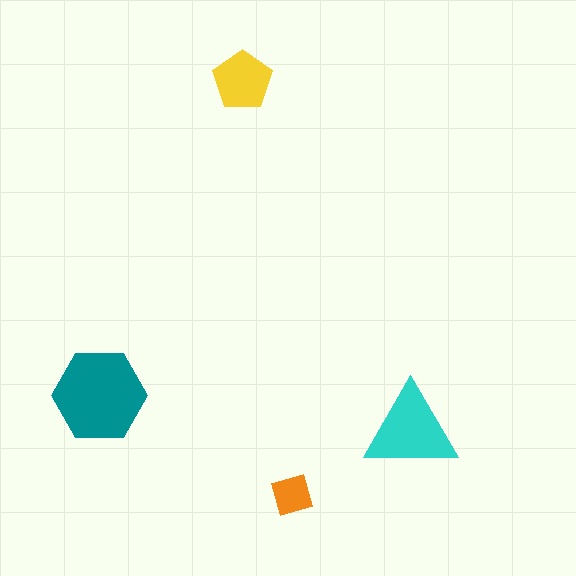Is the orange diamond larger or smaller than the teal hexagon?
Smaller.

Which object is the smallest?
The orange diamond.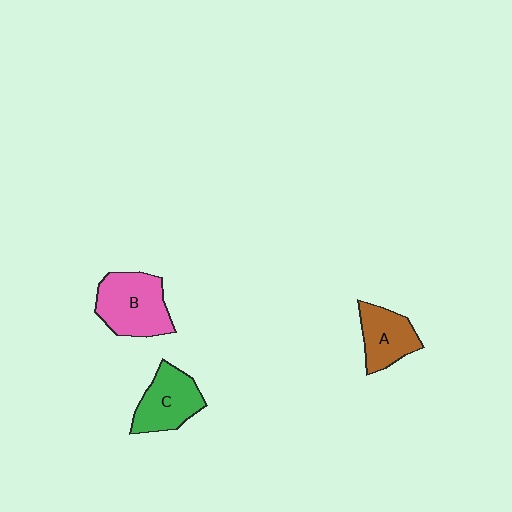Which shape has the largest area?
Shape B (pink).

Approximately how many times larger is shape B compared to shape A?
Approximately 1.4 times.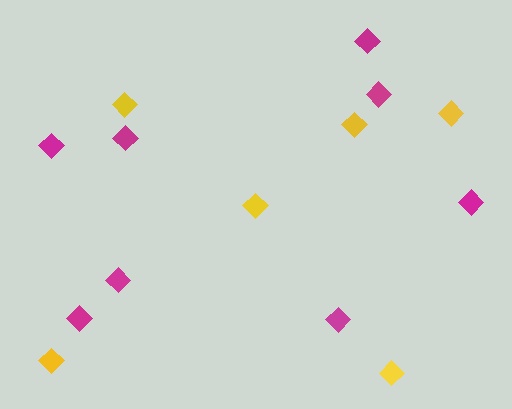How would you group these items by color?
There are 2 groups: one group of yellow diamonds (6) and one group of magenta diamonds (8).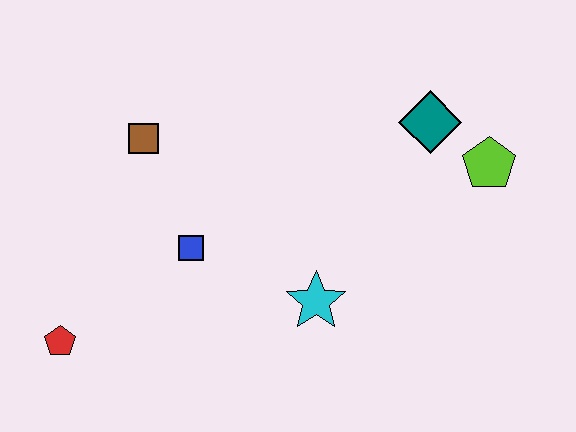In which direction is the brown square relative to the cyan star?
The brown square is to the left of the cyan star.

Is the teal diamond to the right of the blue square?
Yes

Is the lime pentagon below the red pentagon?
No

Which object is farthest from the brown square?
The lime pentagon is farthest from the brown square.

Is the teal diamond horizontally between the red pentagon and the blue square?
No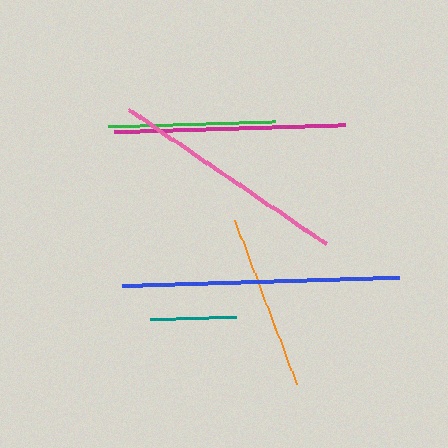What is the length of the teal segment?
The teal segment is approximately 86 pixels long.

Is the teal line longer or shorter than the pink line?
The pink line is longer than the teal line.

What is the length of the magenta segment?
The magenta segment is approximately 230 pixels long.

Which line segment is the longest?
The blue line is the longest at approximately 276 pixels.